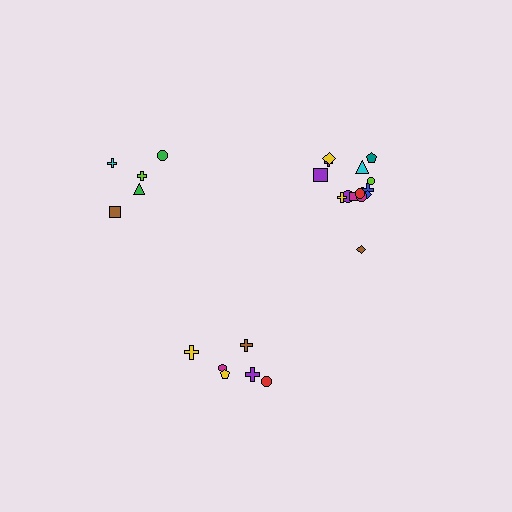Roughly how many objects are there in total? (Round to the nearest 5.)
Roughly 25 objects in total.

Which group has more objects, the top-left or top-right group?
The top-right group.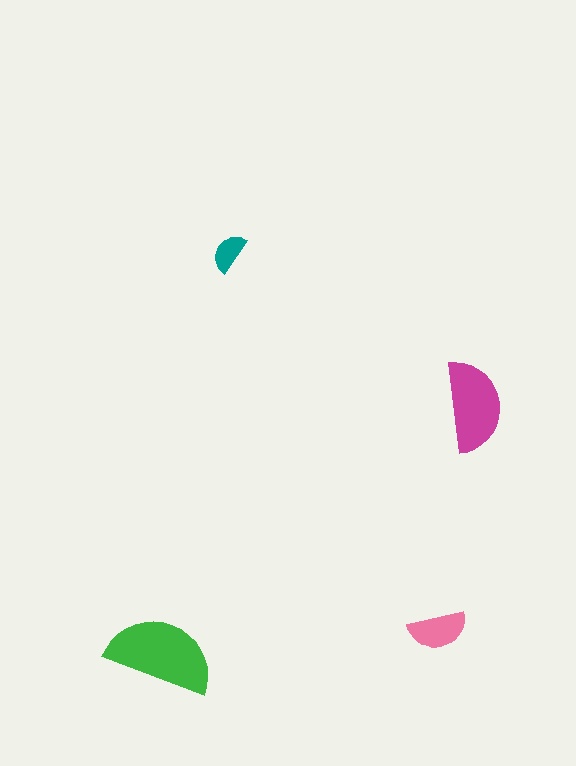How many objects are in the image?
There are 4 objects in the image.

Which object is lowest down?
The green semicircle is bottommost.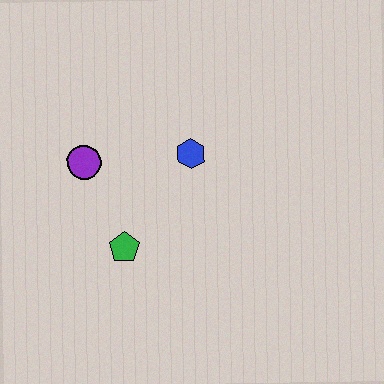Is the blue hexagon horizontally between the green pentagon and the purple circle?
No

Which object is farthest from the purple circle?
The blue hexagon is farthest from the purple circle.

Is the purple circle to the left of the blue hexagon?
Yes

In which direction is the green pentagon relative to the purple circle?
The green pentagon is below the purple circle.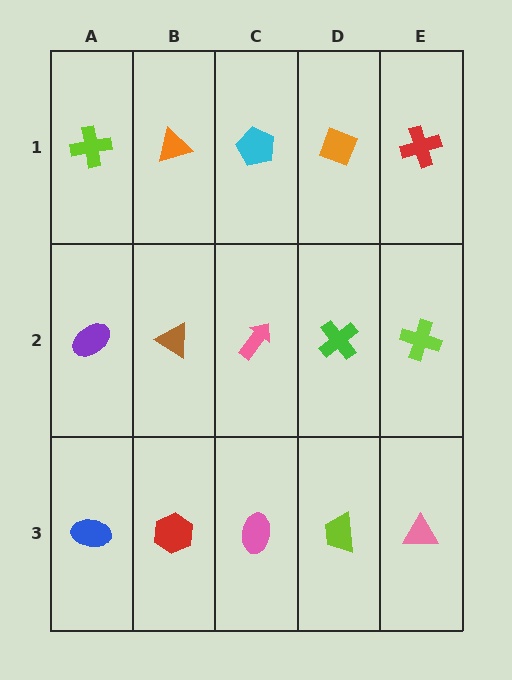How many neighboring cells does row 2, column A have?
3.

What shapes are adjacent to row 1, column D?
A green cross (row 2, column D), a cyan pentagon (row 1, column C), a red cross (row 1, column E).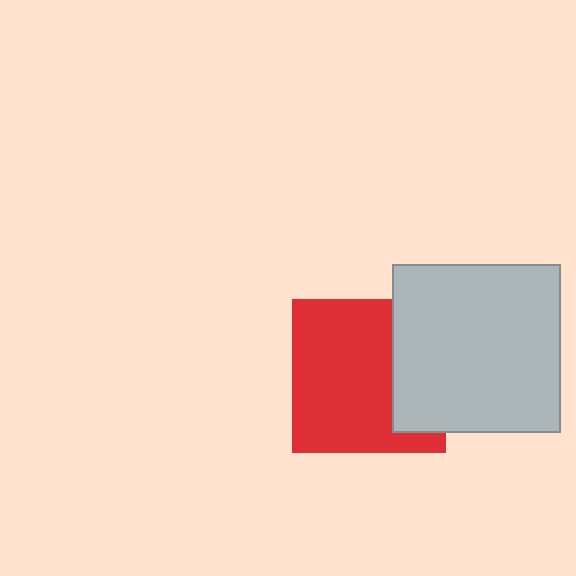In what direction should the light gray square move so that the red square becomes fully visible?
The light gray square should move right. That is the shortest direction to clear the overlap and leave the red square fully visible.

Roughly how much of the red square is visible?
Most of it is visible (roughly 69%).